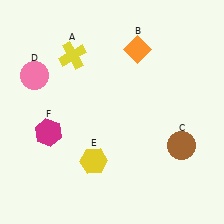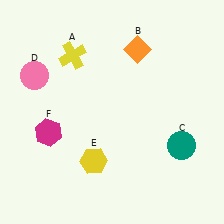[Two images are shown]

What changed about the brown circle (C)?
In Image 1, C is brown. In Image 2, it changed to teal.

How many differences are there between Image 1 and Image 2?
There is 1 difference between the two images.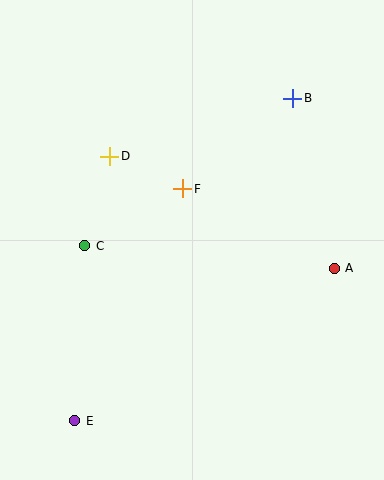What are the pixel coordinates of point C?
Point C is at (85, 246).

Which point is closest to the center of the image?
Point F at (183, 189) is closest to the center.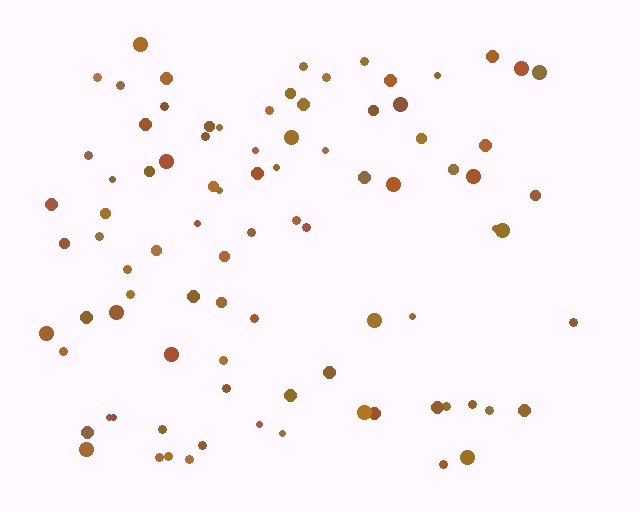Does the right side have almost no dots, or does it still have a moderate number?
Still a moderate number, just noticeably fewer than the left.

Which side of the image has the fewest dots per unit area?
The right.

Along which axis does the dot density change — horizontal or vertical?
Horizontal.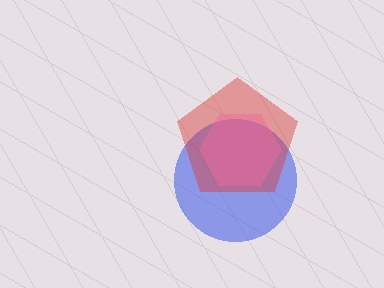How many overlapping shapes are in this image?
There are 3 overlapping shapes in the image.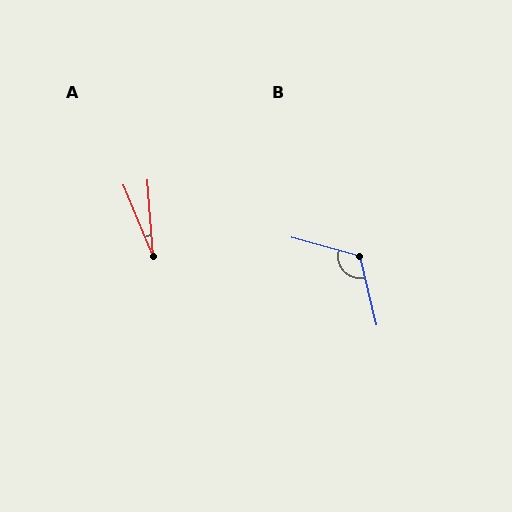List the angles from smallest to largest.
A (18°), B (119°).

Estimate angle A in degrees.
Approximately 18 degrees.